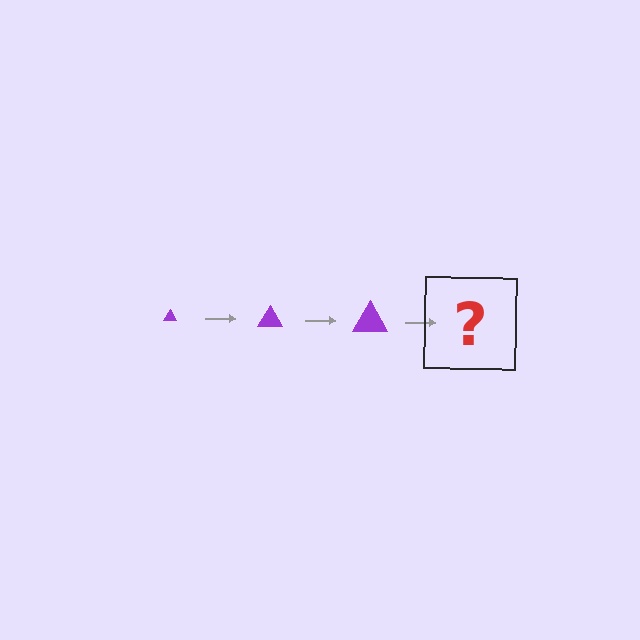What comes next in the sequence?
The next element should be a purple triangle, larger than the previous one.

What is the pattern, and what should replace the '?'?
The pattern is that the triangle gets progressively larger each step. The '?' should be a purple triangle, larger than the previous one.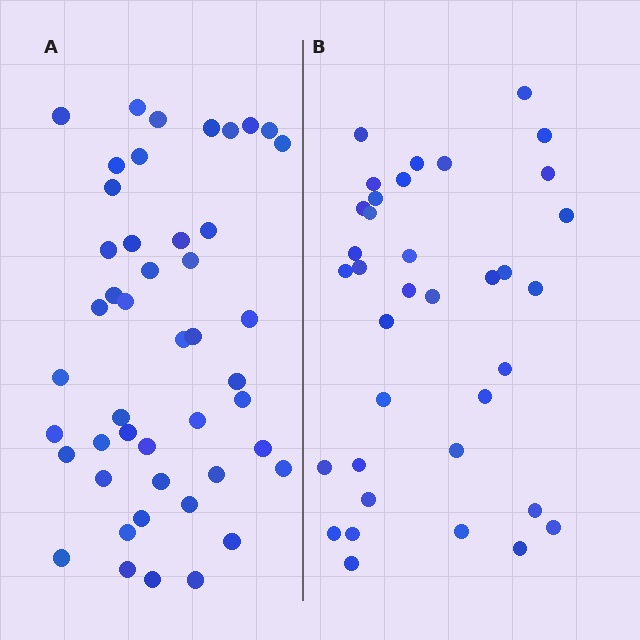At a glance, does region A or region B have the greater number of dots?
Region A (the left region) has more dots.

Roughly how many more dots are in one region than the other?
Region A has roughly 10 or so more dots than region B.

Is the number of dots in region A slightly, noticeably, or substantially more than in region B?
Region A has noticeably more, but not dramatically so. The ratio is roughly 1.3 to 1.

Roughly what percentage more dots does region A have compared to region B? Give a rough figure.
About 30% more.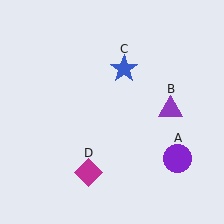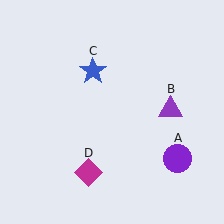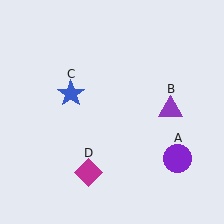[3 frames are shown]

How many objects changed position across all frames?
1 object changed position: blue star (object C).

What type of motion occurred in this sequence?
The blue star (object C) rotated counterclockwise around the center of the scene.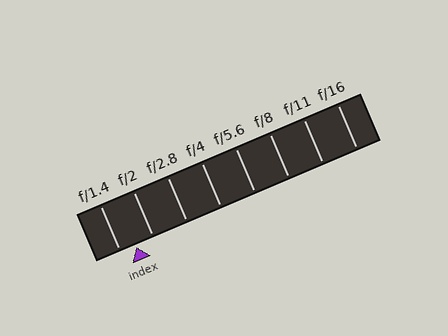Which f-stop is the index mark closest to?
The index mark is closest to f/1.4.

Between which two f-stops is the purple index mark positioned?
The index mark is between f/1.4 and f/2.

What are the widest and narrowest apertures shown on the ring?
The widest aperture shown is f/1.4 and the narrowest is f/16.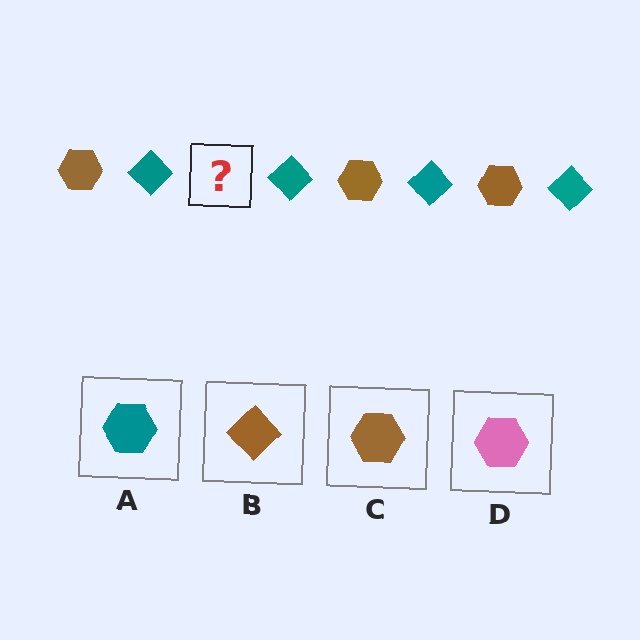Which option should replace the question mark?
Option C.